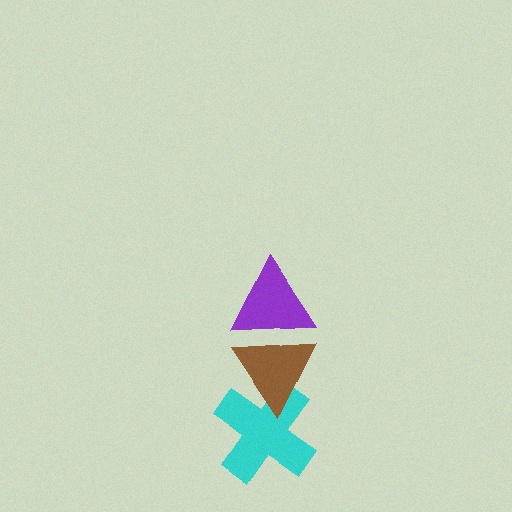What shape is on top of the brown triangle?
The purple triangle is on top of the brown triangle.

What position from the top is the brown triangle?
The brown triangle is 2nd from the top.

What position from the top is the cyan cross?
The cyan cross is 3rd from the top.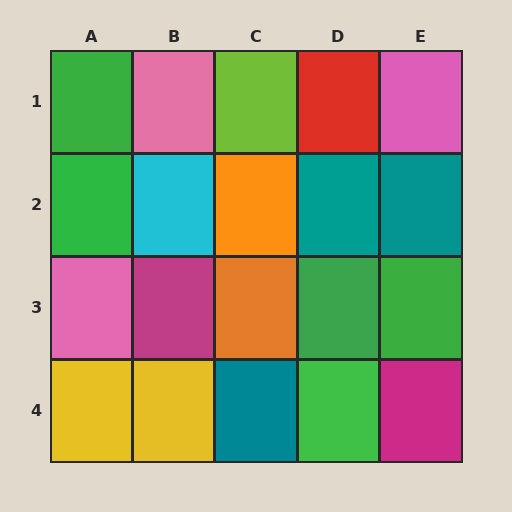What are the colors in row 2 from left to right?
Green, cyan, orange, teal, teal.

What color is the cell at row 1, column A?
Green.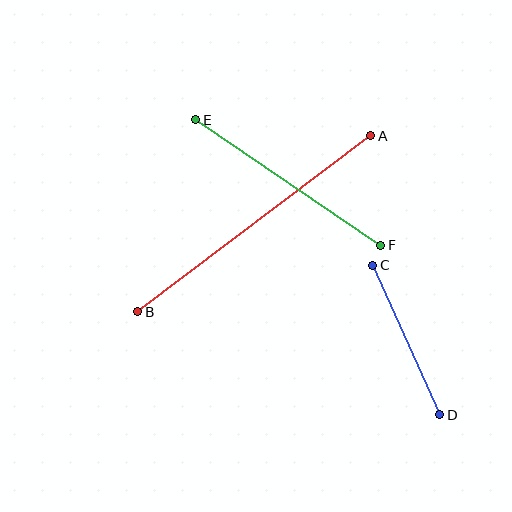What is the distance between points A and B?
The distance is approximately 292 pixels.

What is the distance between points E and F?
The distance is approximately 223 pixels.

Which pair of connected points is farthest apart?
Points A and B are farthest apart.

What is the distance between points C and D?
The distance is approximately 164 pixels.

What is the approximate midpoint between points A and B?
The midpoint is at approximately (254, 224) pixels.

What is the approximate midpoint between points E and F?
The midpoint is at approximately (288, 183) pixels.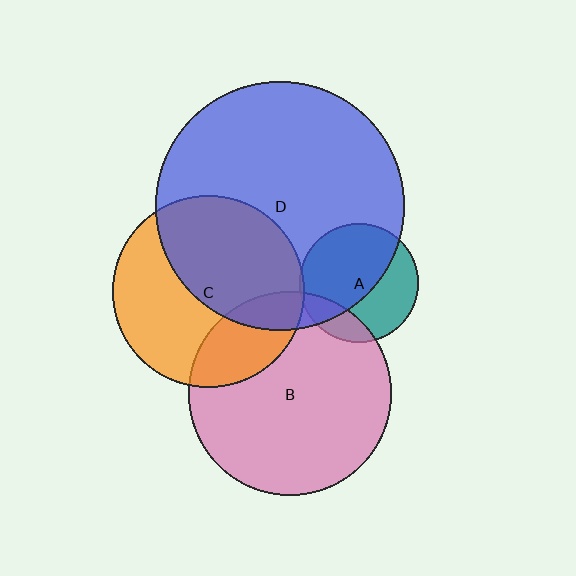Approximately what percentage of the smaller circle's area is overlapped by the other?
Approximately 5%.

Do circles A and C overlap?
Yes.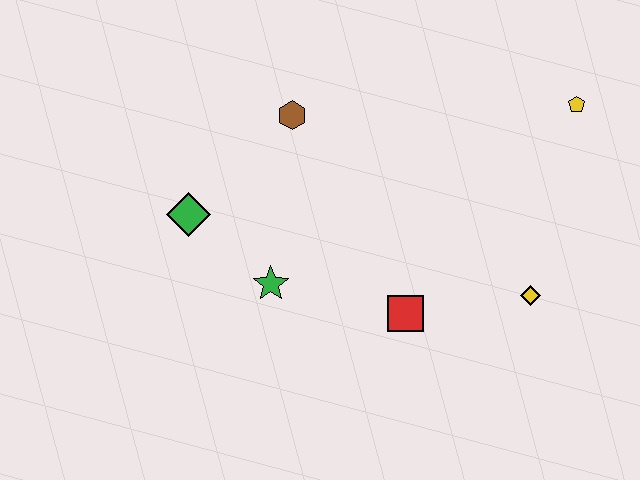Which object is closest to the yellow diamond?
The red square is closest to the yellow diamond.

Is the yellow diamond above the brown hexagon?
No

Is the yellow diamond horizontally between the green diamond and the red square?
No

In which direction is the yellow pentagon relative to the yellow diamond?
The yellow pentagon is above the yellow diamond.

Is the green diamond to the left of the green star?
Yes